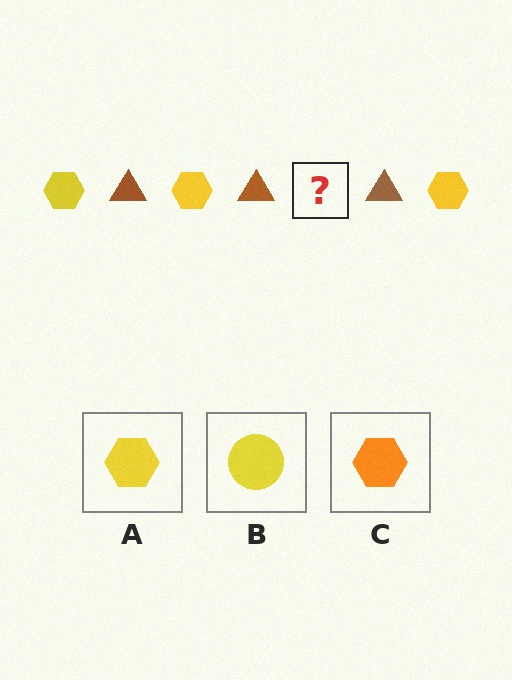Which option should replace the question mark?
Option A.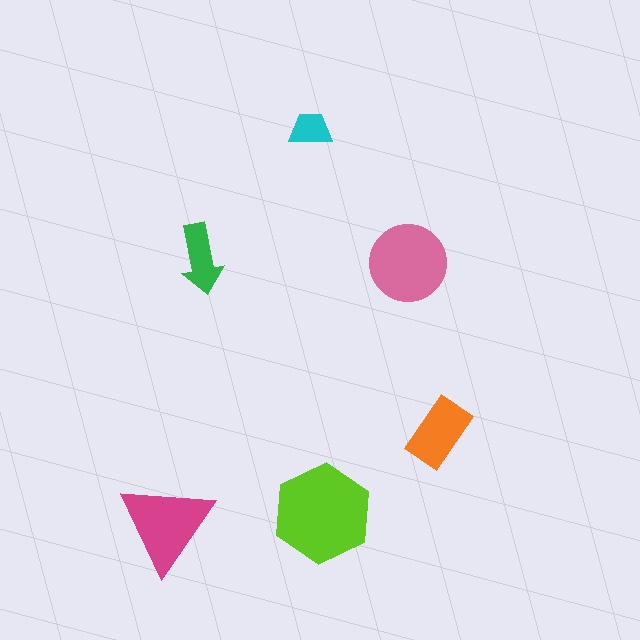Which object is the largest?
The lime hexagon.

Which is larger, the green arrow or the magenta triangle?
The magenta triangle.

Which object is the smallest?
The cyan trapezoid.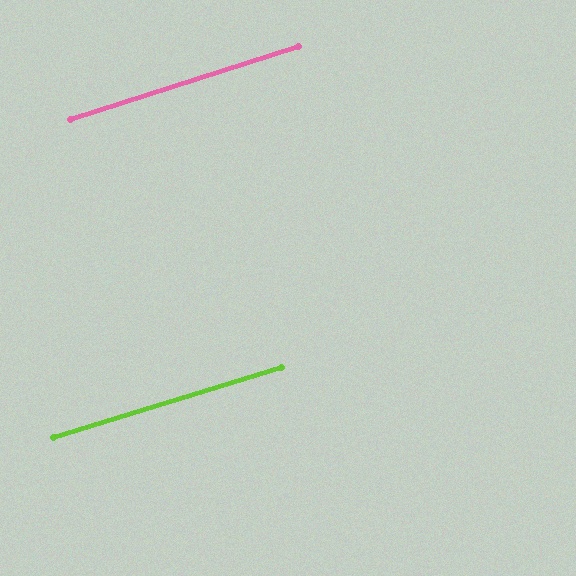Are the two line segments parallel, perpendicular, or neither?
Parallel — their directions differ by only 0.9°.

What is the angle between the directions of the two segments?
Approximately 1 degree.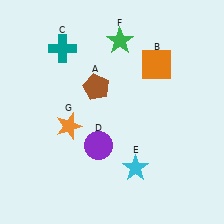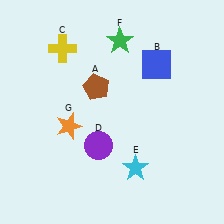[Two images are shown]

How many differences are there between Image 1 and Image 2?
There are 2 differences between the two images.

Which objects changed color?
B changed from orange to blue. C changed from teal to yellow.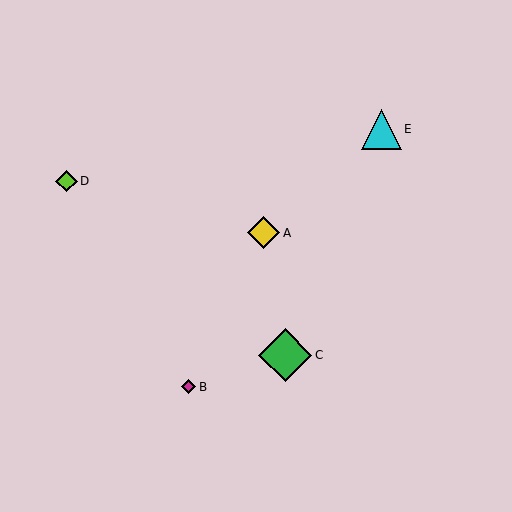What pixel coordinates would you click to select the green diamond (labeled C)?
Click at (285, 355) to select the green diamond C.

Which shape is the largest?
The green diamond (labeled C) is the largest.